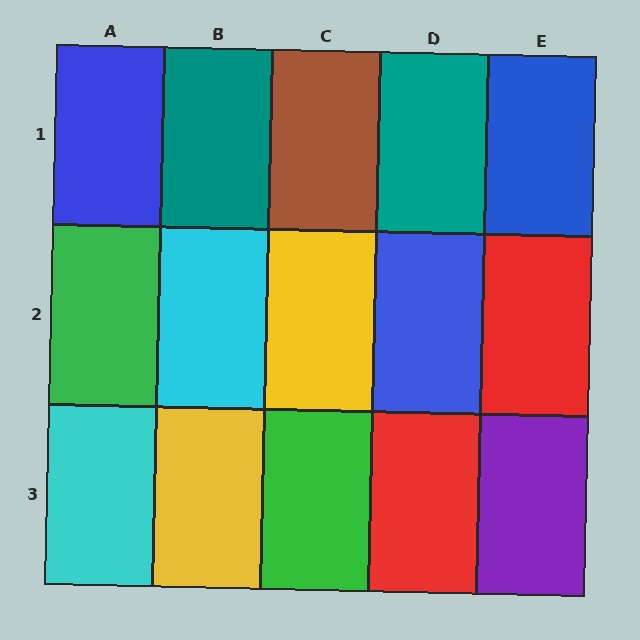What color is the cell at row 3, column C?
Green.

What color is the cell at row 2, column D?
Blue.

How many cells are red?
2 cells are red.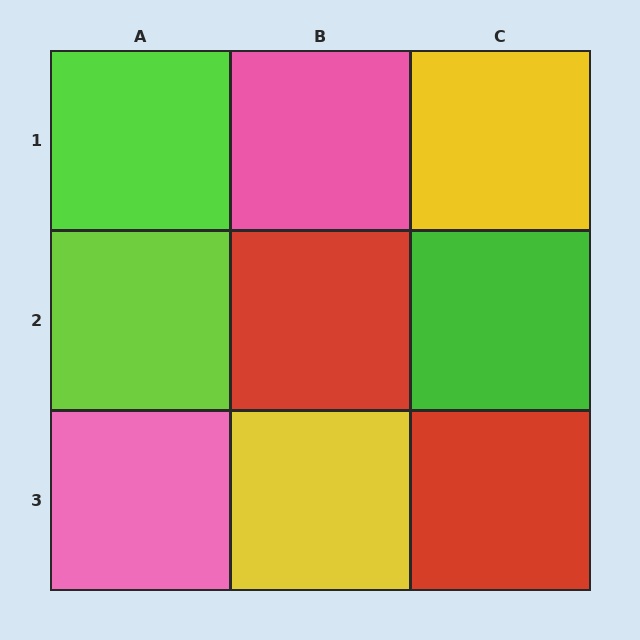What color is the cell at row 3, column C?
Red.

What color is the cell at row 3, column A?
Pink.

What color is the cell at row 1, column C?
Yellow.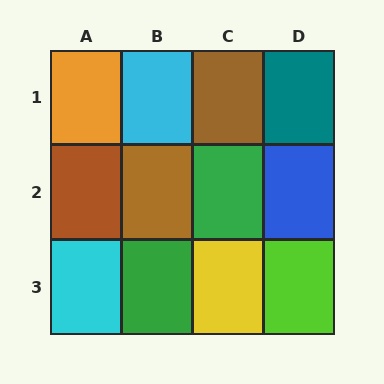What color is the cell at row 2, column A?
Brown.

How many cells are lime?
1 cell is lime.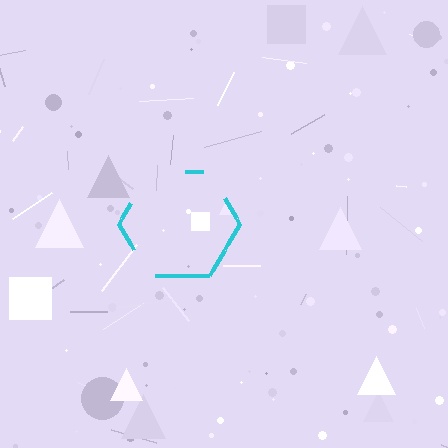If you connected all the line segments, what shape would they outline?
They would outline a hexagon.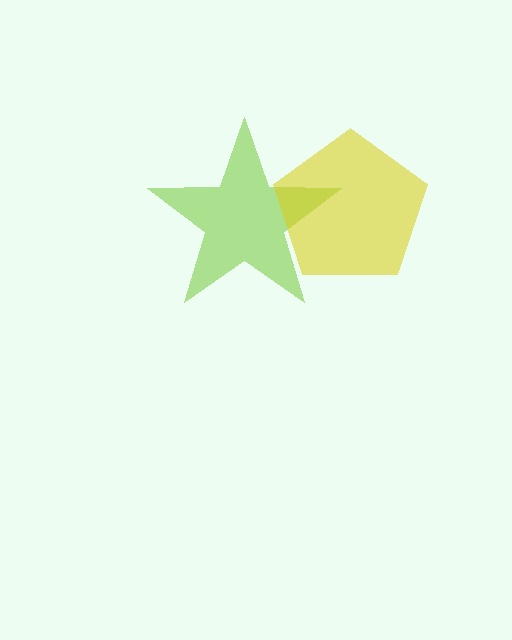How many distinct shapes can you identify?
There are 2 distinct shapes: a lime star, a yellow pentagon.